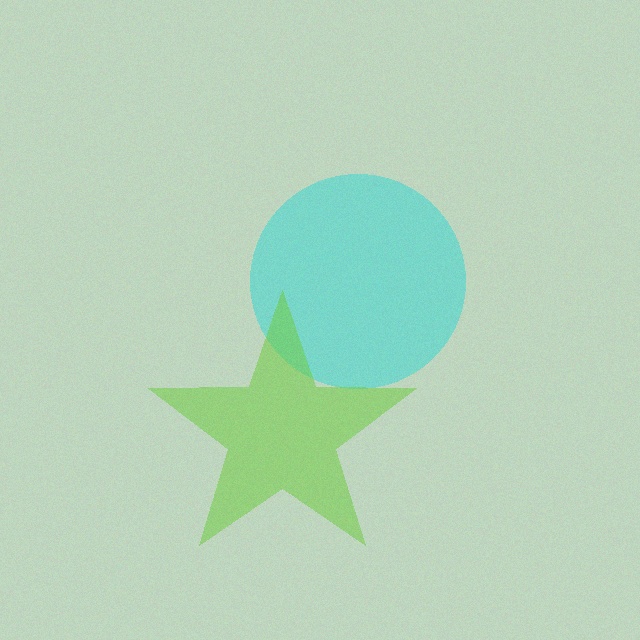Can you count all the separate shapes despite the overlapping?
Yes, there are 2 separate shapes.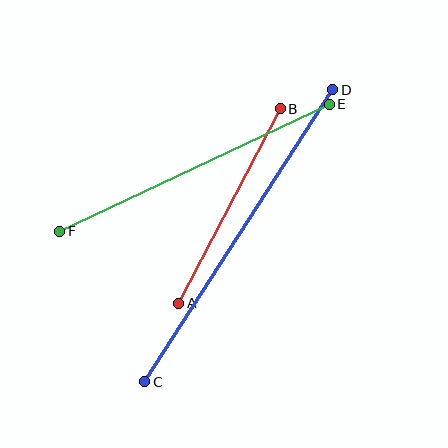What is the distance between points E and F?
The distance is approximately 298 pixels.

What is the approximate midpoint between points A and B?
The midpoint is at approximately (230, 206) pixels.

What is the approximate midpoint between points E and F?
The midpoint is at approximately (195, 168) pixels.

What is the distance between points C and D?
The distance is approximately 347 pixels.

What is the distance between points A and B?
The distance is approximately 219 pixels.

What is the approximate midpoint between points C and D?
The midpoint is at approximately (239, 236) pixels.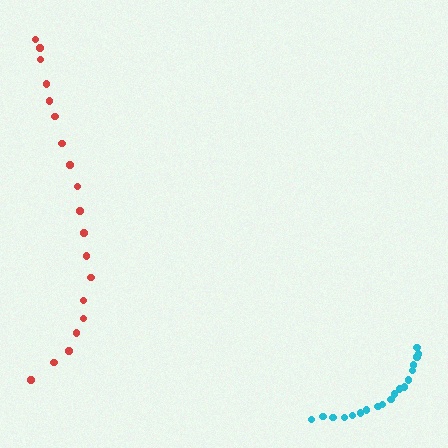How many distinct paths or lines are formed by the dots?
There are 2 distinct paths.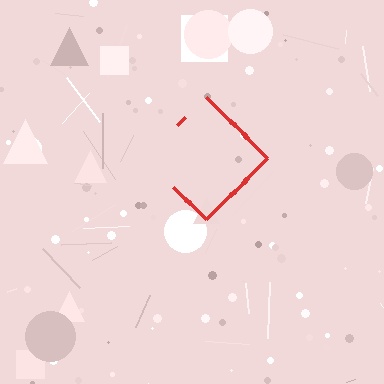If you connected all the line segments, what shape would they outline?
They would outline a diamond.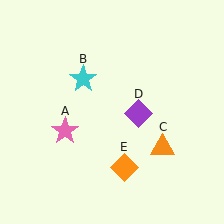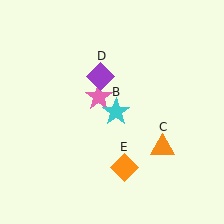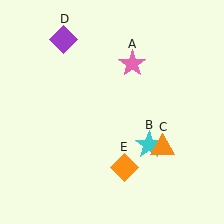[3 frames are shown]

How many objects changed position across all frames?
3 objects changed position: pink star (object A), cyan star (object B), purple diamond (object D).